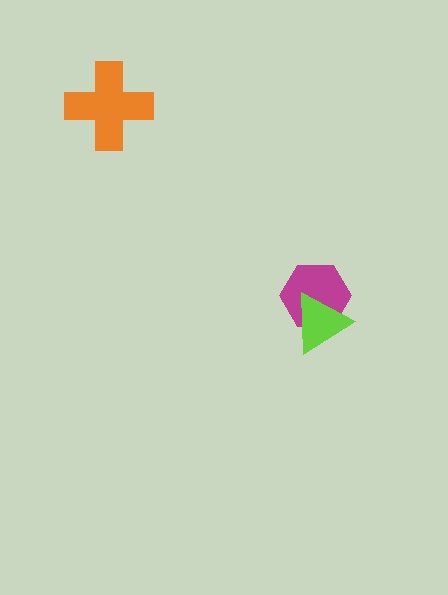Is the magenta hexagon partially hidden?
Yes, it is partially covered by another shape.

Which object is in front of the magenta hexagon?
The lime triangle is in front of the magenta hexagon.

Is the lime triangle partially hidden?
No, no other shape covers it.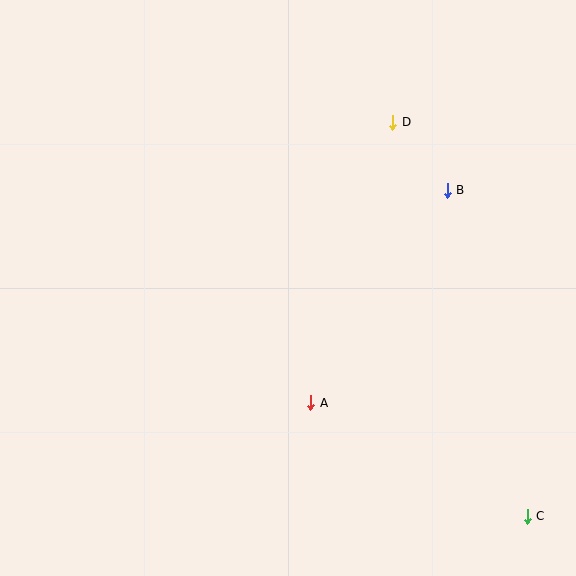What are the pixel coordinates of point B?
Point B is at (447, 190).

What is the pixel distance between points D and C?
The distance between D and C is 416 pixels.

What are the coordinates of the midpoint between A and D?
The midpoint between A and D is at (352, 263).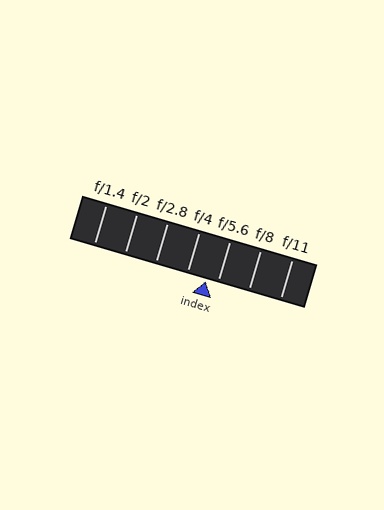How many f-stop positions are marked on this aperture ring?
There are 7 f-stop positions marked.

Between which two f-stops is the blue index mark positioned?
The index mark is between f/4 and f/5.6.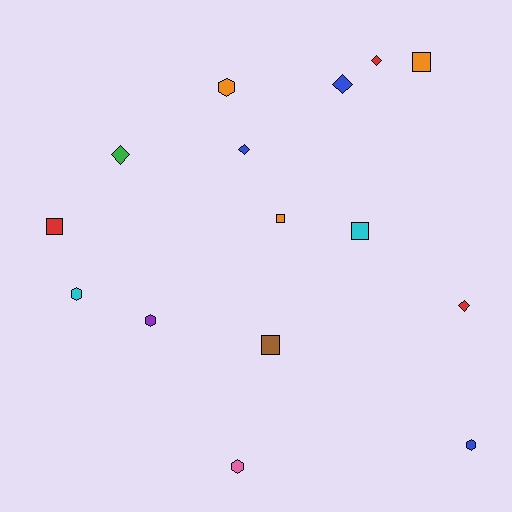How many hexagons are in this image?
There are 5 hexagons.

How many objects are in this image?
There are 15 objects.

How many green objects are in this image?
There is 1 green object.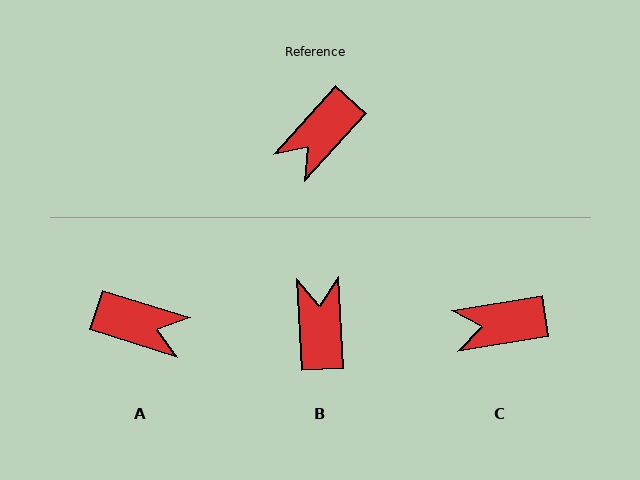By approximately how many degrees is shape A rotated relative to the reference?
Approximately 115 degrees counter-clockwise.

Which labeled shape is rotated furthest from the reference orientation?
B, about 135 degrees away.